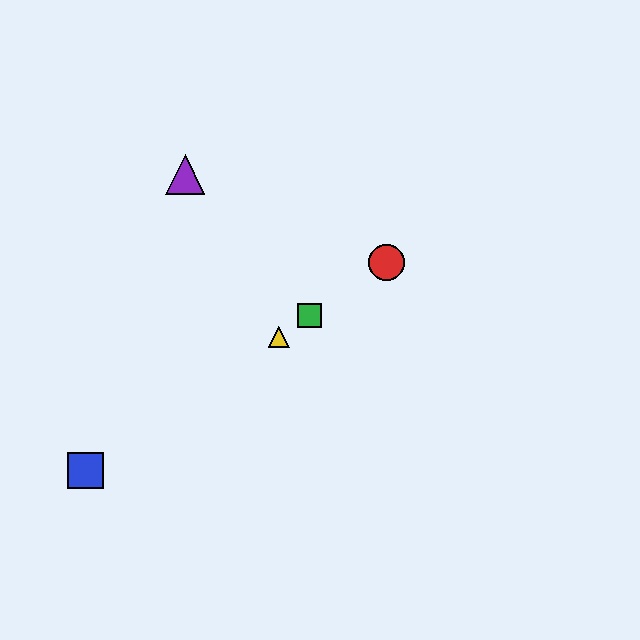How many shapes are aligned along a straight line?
4 shapes (the red circle, the blue square, the green square, the yellow triangle) are aligned along a straight line.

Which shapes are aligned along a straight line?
The red circle, the blue square, the green square, the yellow triangle are aligned along a straight line.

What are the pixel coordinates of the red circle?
The red circle is at (387, 262).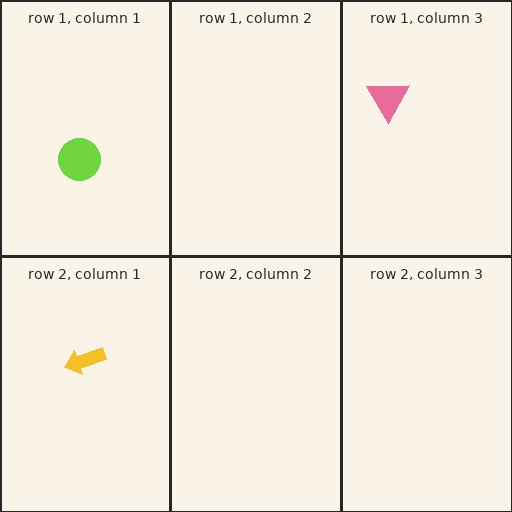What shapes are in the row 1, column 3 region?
The pink triangle.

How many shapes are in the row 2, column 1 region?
1.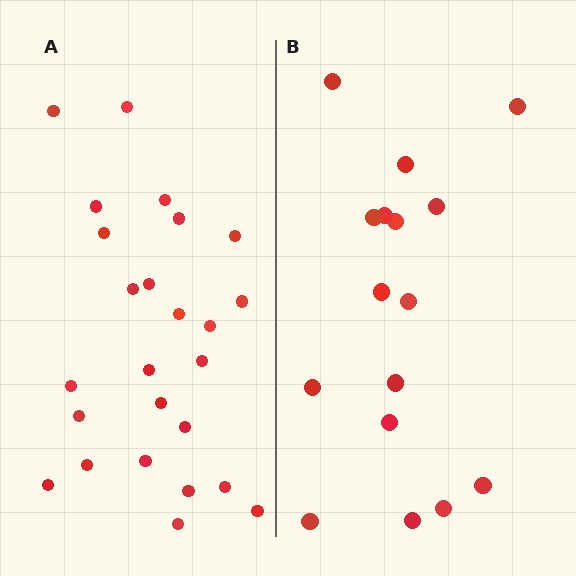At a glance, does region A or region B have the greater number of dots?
Region A (the left region) has more dots.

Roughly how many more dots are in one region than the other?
Region A has roughly 8 or so more dots than region B.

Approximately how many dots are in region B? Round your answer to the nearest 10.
About 20 dots. (The exact count is 16, which rounds to 20.)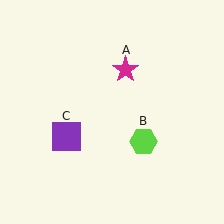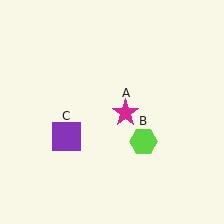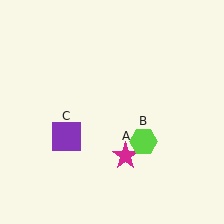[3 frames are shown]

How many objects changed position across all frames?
1 object changed position: magenta star (object A).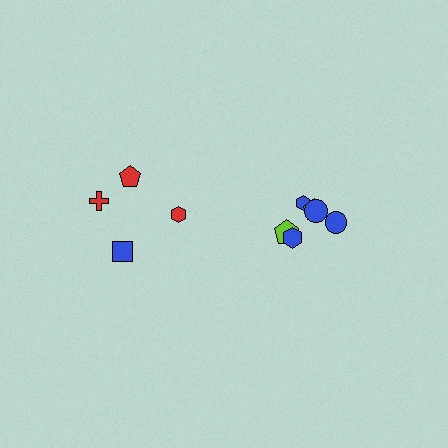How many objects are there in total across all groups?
There are 10 objects.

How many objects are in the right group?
There are 6 objects.